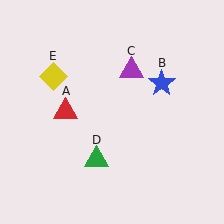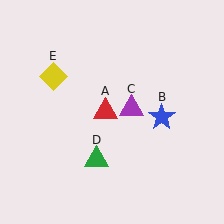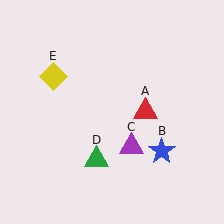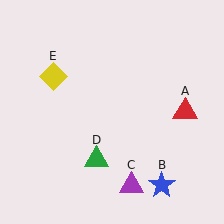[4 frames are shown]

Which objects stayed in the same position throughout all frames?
Green triangle (object D) and yellow diamond (object E) remained stationary.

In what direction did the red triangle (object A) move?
The red triangle (object A) moved right.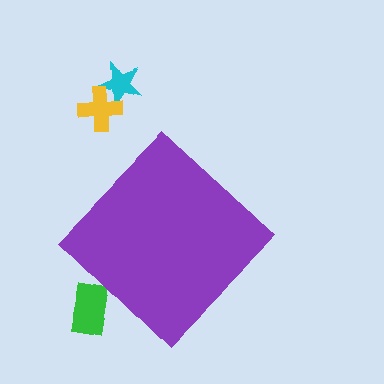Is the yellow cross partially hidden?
No, the yellow cross is fully visible.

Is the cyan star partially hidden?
No, the cyan star is fully visible.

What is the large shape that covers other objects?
A purple diamond.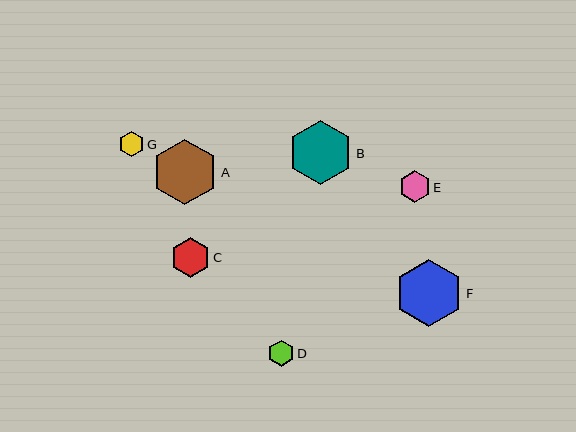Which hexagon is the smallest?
Hexagon G is the smallest with a size of approximately 25 pixels.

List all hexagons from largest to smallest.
From largest to smallest: F, A, B, C, E, D, G.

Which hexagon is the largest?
Hexagon F is the largest with a size of approximately 68 pixels.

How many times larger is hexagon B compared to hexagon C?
Hexagon B is approximately 1.6 times the size of hexagon C.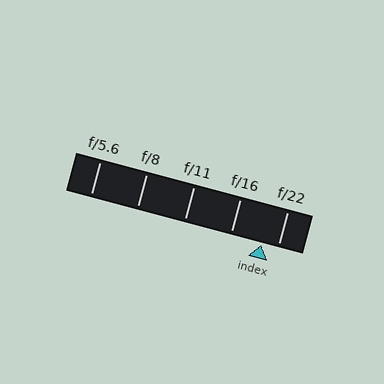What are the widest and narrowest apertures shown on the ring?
The widest aperture shown is f/5.6 and the narrowest is f/22.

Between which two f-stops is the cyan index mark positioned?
The index mark is between f/16 and f/22.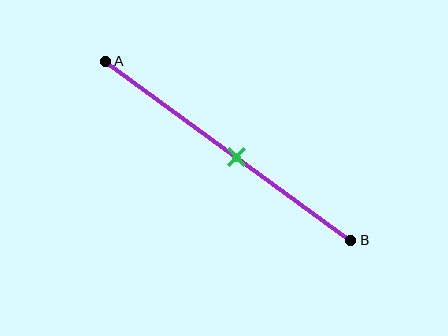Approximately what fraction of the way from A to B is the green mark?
The green mark is approximately 55% of the way from A to B.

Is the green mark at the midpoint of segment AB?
No, the mark is at about 55% from A, not at the 50% midpoint.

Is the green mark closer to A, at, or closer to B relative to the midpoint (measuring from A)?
The green mark is closer to point B than the midpoint of segment AB.